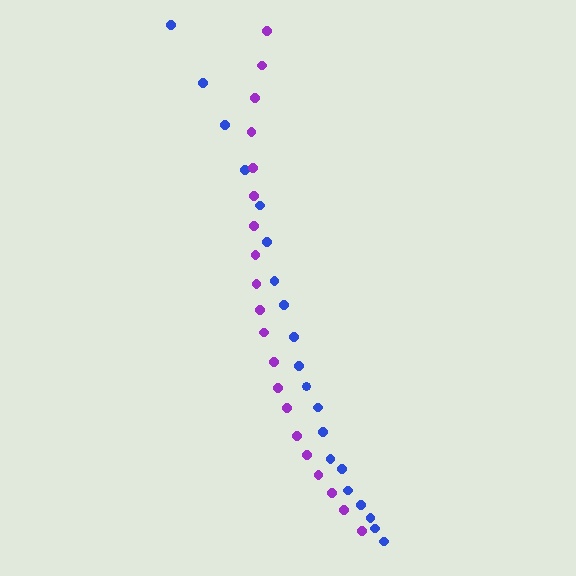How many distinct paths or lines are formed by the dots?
There are 2 distinct paths.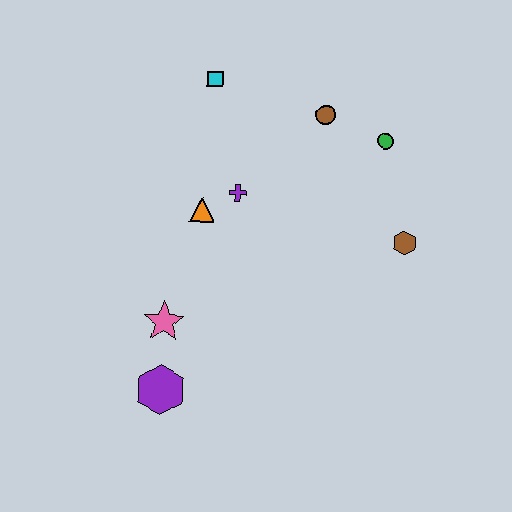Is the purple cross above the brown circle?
No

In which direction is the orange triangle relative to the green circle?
The orange triangle is to the left of the green circle.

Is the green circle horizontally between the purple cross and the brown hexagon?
Yes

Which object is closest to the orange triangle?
The purple cross is closest to the orange triangle.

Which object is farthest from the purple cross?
The purple hexagon is farthest from the purple cross.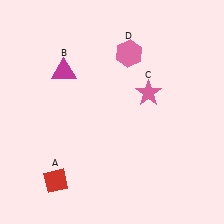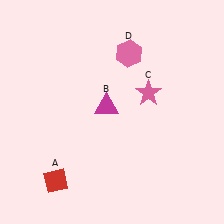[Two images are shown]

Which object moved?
The magenta triangle (B) moved right.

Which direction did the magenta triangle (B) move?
The magenta triangle (B) moved right.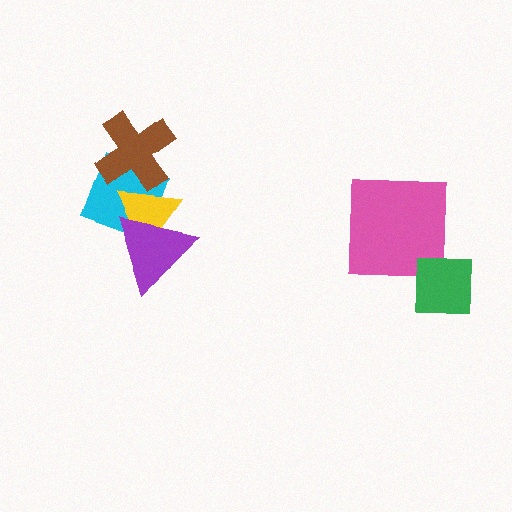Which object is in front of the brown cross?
The yellow triangle is in front of the brown cross.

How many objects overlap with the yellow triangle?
3 objects overlap with the yellow triangle.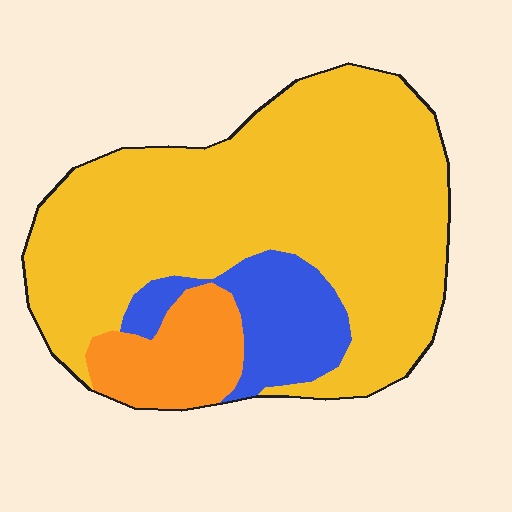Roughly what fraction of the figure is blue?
Blue covers 14% of the figure.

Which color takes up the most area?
Yellow, at roughly 75%.